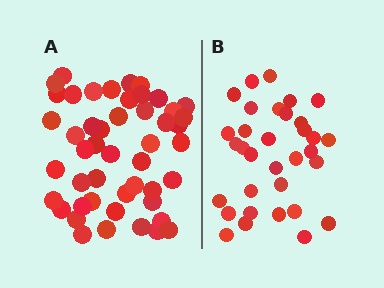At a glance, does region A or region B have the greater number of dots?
Region A (the left region) has more dots.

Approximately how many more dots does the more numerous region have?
Region A has approximately 15 more dots than region B.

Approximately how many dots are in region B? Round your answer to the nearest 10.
About 30 dots. (The exact count is 33, which rounds to 30.)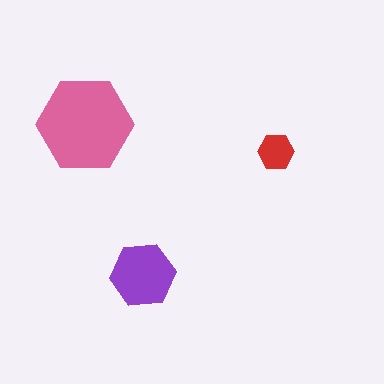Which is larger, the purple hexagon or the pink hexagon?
The pink one.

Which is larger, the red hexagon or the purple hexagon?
The purple one.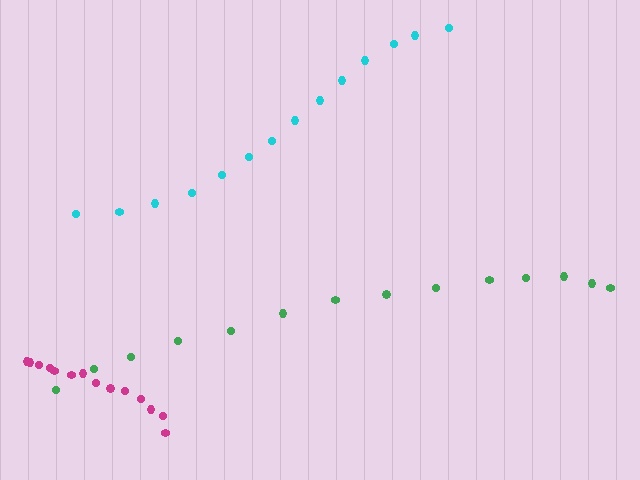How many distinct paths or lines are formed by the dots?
There are 3 distinct paths.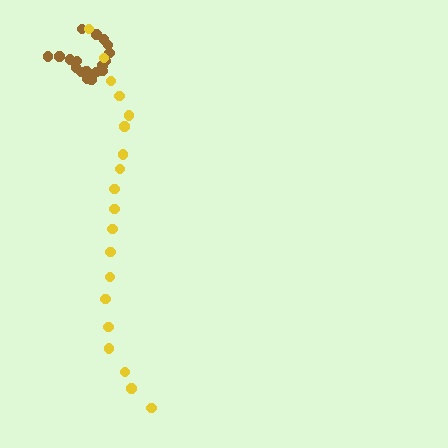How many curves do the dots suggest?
There are 2 distinct paths.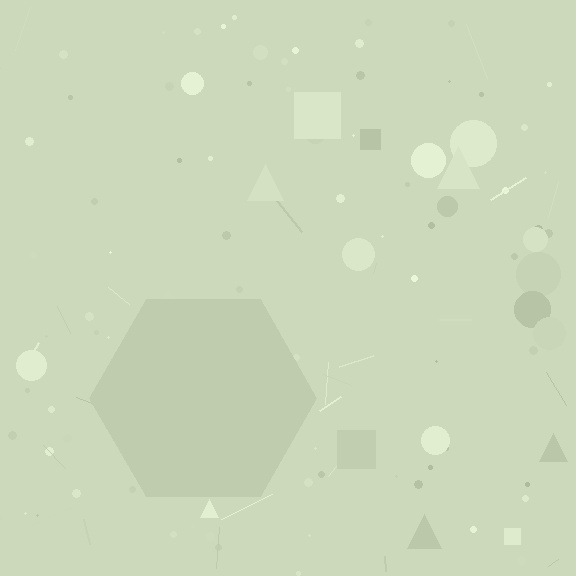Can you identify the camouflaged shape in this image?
The camouflaged shape is a hexagon.